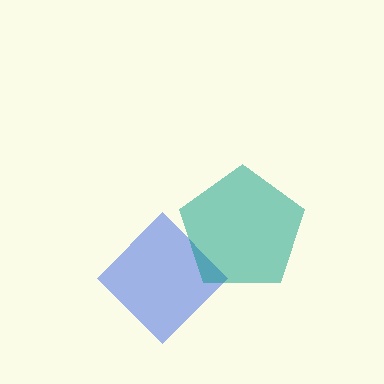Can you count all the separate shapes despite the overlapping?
Yes, there are 2 separate shapes.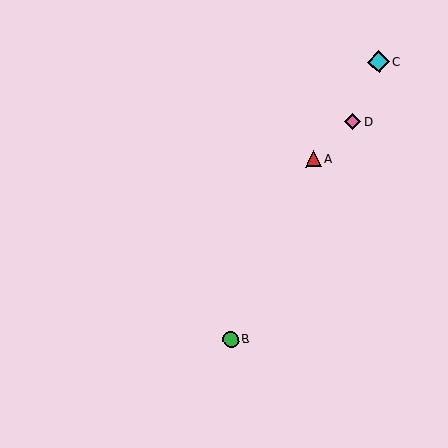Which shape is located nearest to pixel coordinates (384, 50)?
The cyan diamond (labeled C) at (378, 62) is nearest to that location.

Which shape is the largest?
The cyan diamond (labeled C) is the largest.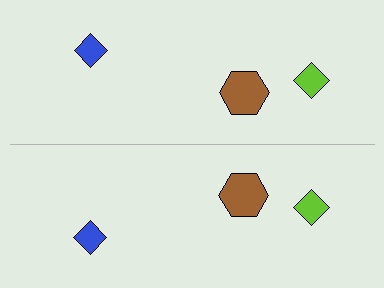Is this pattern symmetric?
Yes, this pattern has bilateral (reflection) symmetry.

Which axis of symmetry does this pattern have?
The pattern has a horizontal axis of symmetry running through the center of the image.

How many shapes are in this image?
There are 6 shapes in this image.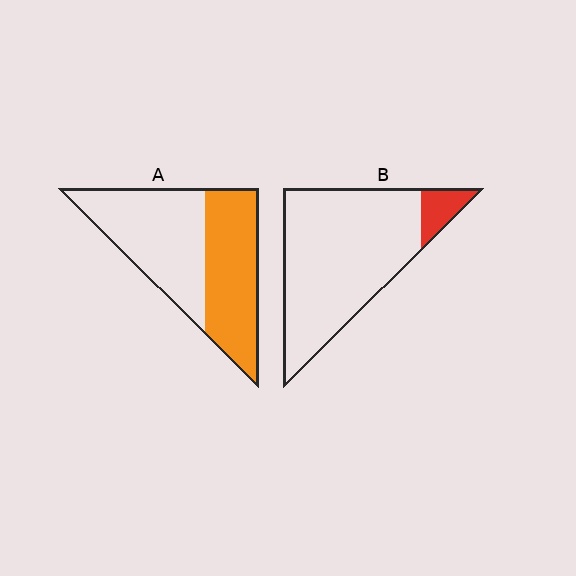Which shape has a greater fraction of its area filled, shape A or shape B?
Shape A.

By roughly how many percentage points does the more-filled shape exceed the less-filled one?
By roughly 35 percentage points (A over B).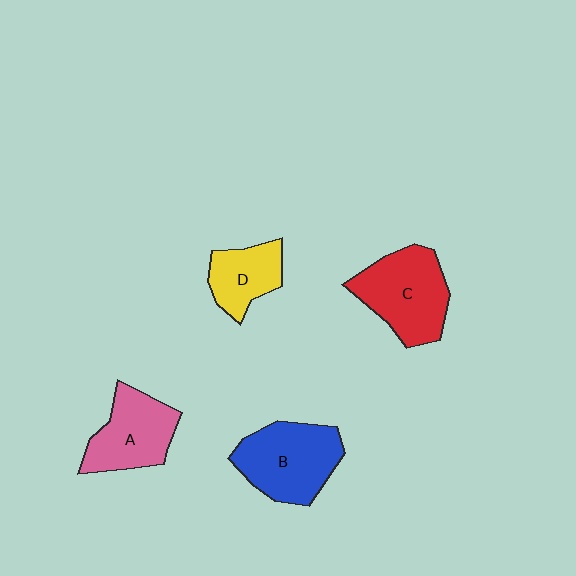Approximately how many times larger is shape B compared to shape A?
Approximately 1.2 times.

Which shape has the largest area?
Shape B (blue).